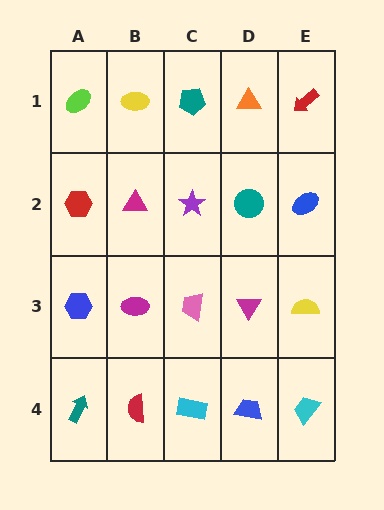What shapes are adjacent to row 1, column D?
A teal circle (row 2, column D), a teal pentagon (row 1, column C), a red arrow (row 1, column E).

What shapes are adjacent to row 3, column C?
A purple star (row 2, column C), a cyan rectangle (row 4, column C), a magenta ellipse (row 3, column B), a magenta triangle (row 3, column D).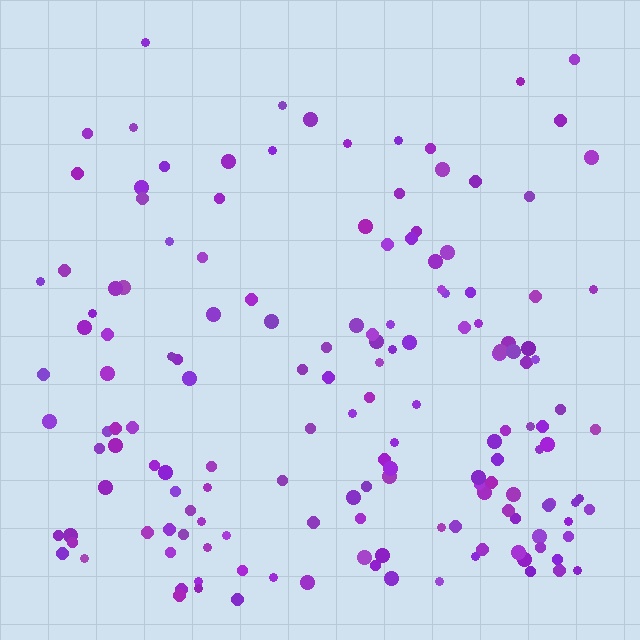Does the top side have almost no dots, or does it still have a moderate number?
Still a moderate number, just noticeably fewer than the bottom.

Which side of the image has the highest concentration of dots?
The bottom.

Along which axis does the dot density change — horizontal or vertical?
Vertical.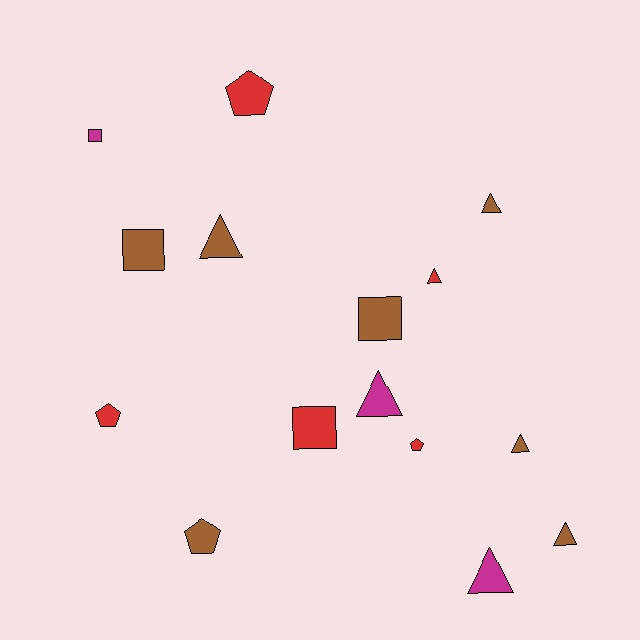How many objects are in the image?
There are 15 objects.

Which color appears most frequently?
Brown, with 7 objects.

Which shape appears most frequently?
Triangle, with 7 objects.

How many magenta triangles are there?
There are 2 magenta triangles.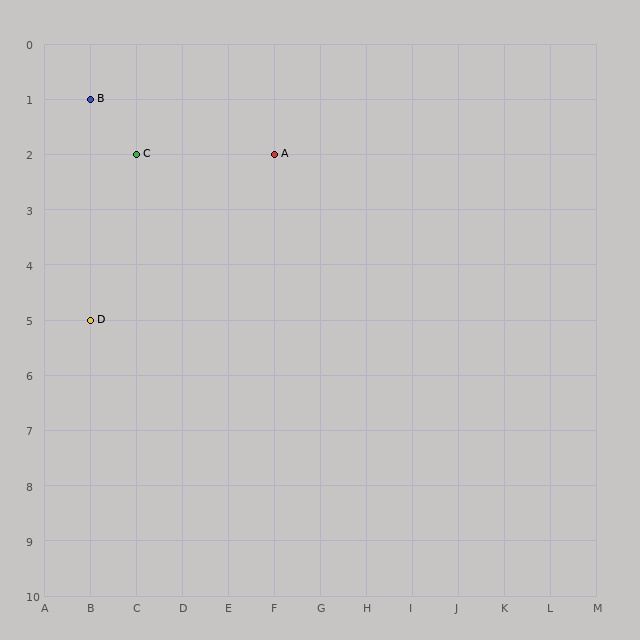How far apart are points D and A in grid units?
Points D and A are 4 columns and 3 rows apart (about 5.0 grid units diagonally).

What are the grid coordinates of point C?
Point C is at grid coordinates (C, 2).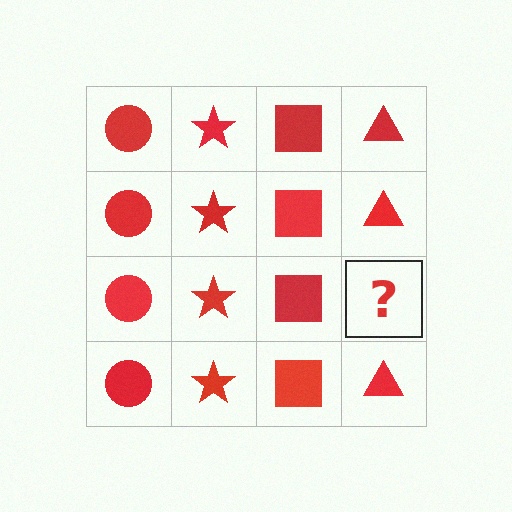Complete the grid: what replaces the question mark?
The question mark should be replaced with a red triangle.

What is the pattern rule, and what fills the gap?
The rule is that each column has a consistent shape. The gap should be filled with a red triangle.